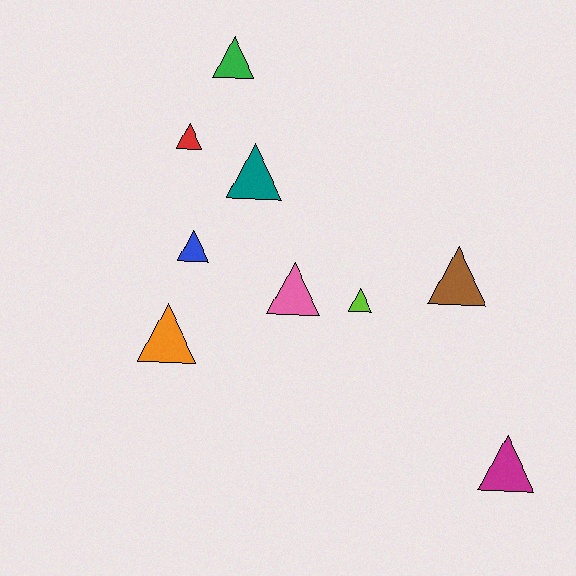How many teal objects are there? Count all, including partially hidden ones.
There is 1 teal object.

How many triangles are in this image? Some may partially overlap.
There are 9 triangles.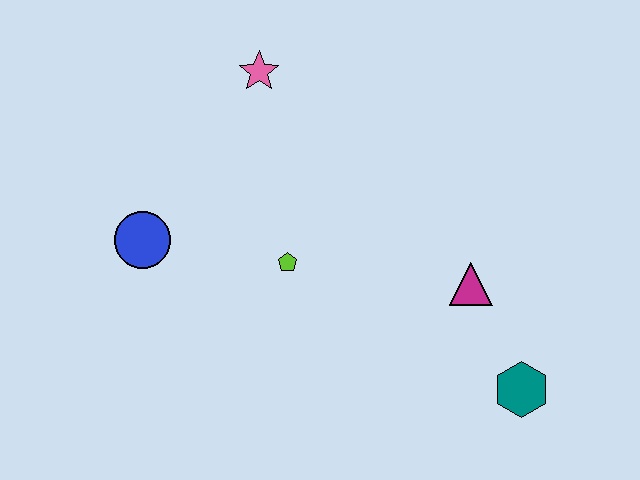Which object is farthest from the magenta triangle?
The blue circle is farthest from the magenta triangle.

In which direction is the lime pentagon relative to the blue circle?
The lime pentagon is to the right of the blue circle.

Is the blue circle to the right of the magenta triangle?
No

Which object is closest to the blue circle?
The lime pentagon is closest to the blue circle.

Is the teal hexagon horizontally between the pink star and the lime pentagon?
No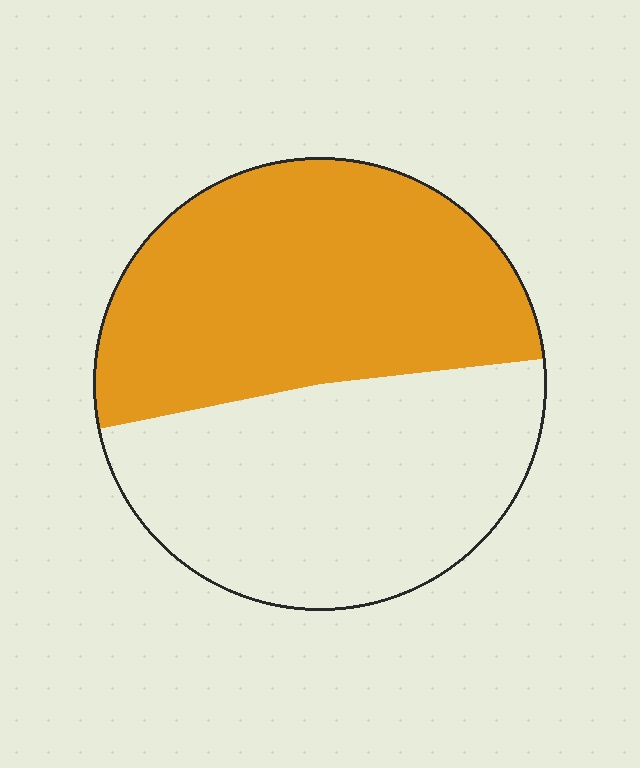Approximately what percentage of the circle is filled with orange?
Approximately 50%.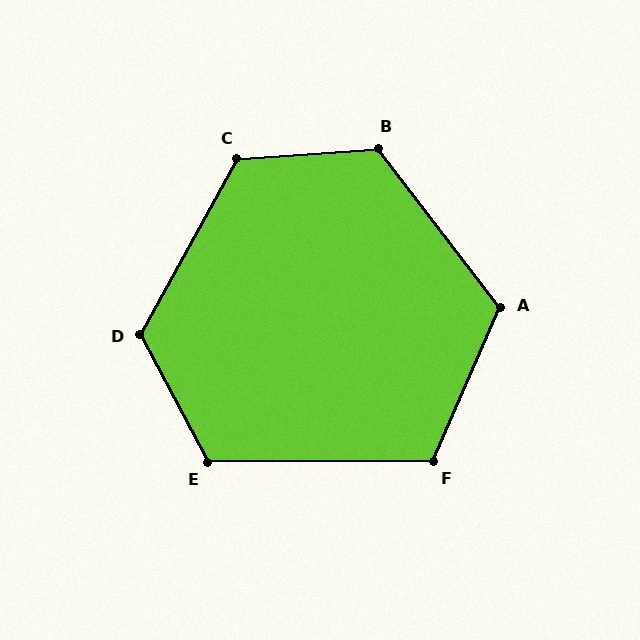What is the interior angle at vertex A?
Approximately 119 degrees (obtuse).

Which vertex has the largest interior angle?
B, at approximately 123 degrees.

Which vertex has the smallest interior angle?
F, at approximately 114 degrees.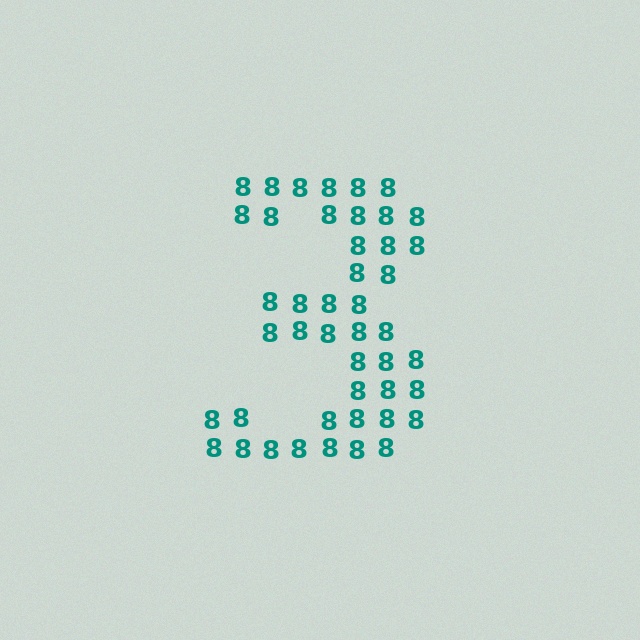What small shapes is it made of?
It is made of small digit 8's.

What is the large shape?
The large shape is the digit 3.